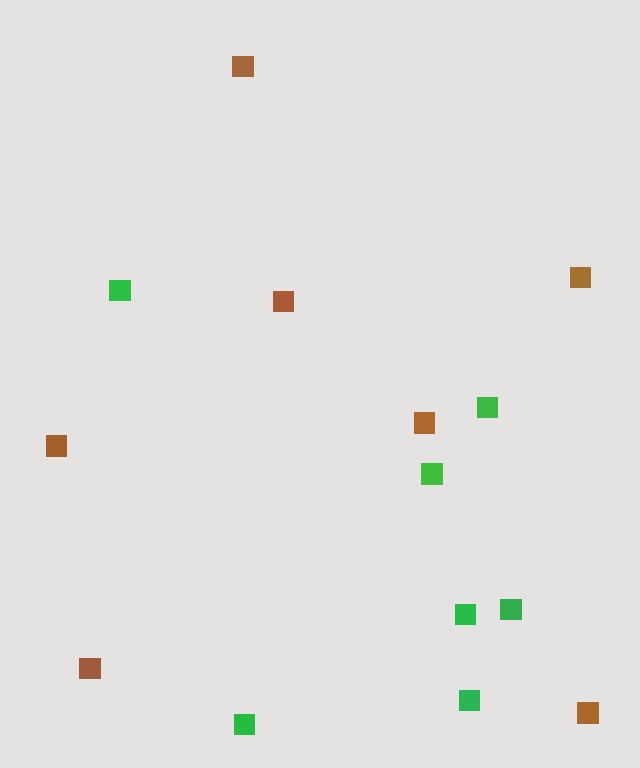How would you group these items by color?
There are 2 groups: one group of green squares (7) and one group of brown squares (7).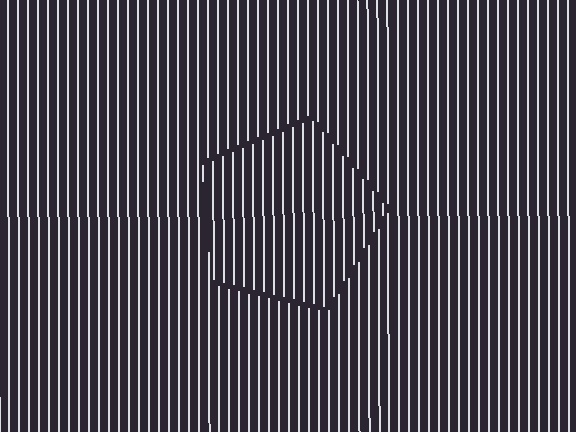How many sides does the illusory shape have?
5 sides — the line-ends trace a pentagon.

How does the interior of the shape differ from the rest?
The interior of the shape contains the same grating, shifted by half a period — the contour is defined by the phase discontinuity where line-ends from the inner and outer gratings abut.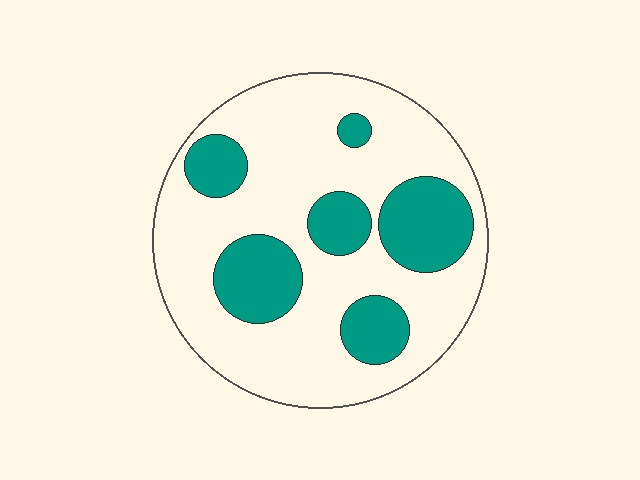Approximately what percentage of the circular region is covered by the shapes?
Approximately 30%.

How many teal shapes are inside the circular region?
6.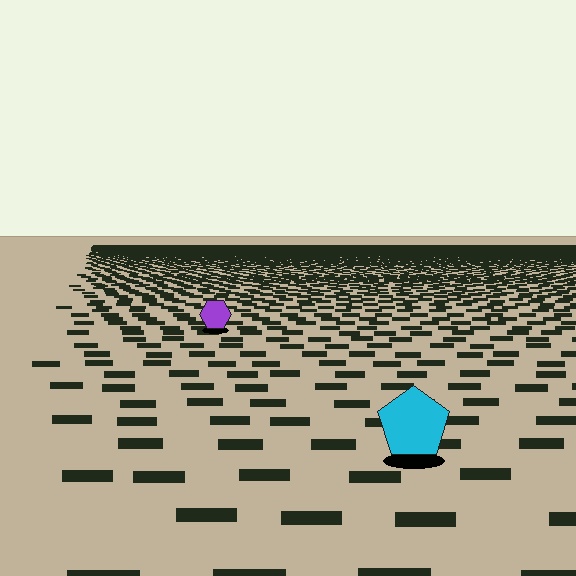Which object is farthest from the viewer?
The purple hexagon is farthest from the viewer. It appears smaller and the ground texture around it is denser.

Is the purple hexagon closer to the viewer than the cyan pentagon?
No. The cyan pentagon is closer — you can tell from the texture gradient: the ground texture is coarser near it.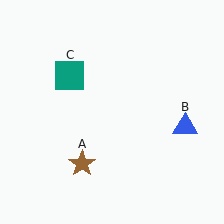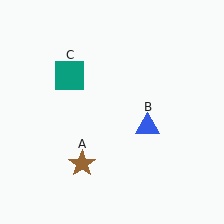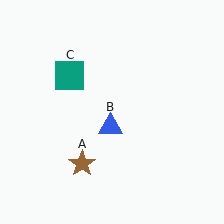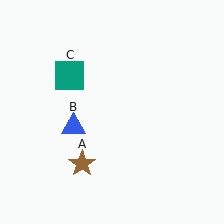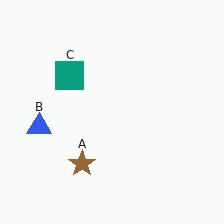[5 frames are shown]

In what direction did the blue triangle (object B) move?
The blue triangle (object B) moved left.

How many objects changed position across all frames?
1 object changed position: blue triangle (object B).